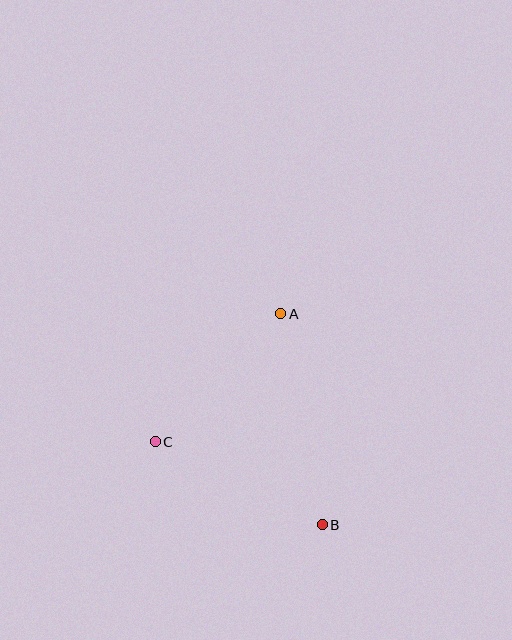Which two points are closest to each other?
Points A and C are closest to each other.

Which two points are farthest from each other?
Points A and B are farthest from each other.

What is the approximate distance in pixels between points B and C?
The distance between B and C is approximately 186 pixels.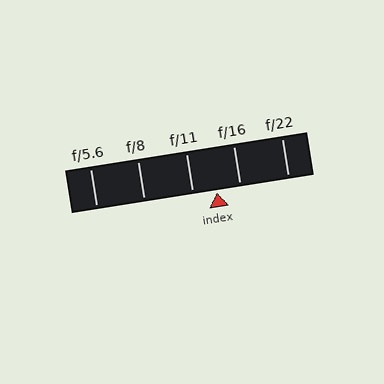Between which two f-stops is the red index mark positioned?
The index mark is between f/11 and f/16.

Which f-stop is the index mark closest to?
The index mark is closest to f/11.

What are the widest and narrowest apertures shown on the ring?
The widest aperture shown is f/5.6 and the narrowest is f/22.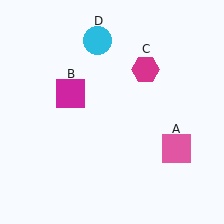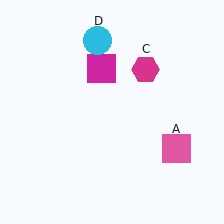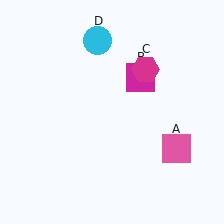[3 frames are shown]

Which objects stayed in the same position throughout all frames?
Pink square (object A) and magenta hexagon (object C) and cyan circle (object D) remained stationary.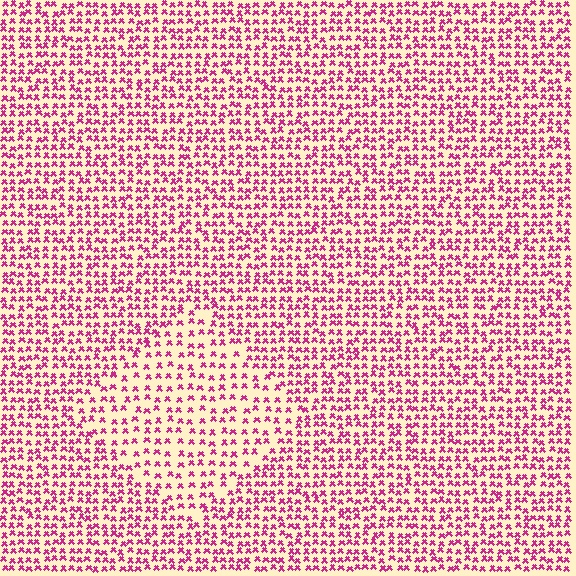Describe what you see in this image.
The image contains small magenta elements arranged at two different densities. A diamond-shaped region is visible where the elements are less densely packed than the surrounding area.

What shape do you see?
I see a diamond.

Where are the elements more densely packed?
The elements are more densely packed outside the diamond boundary.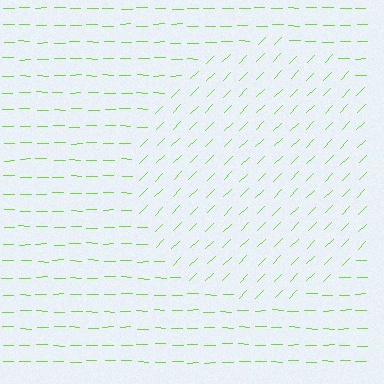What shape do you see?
I see a circle.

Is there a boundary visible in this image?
Yes, there is a texture boundary formed by a change in line orientation.